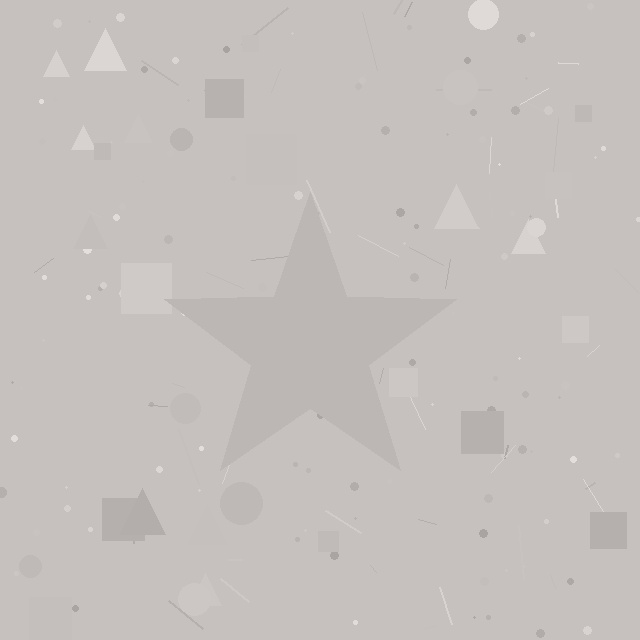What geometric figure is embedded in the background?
A star is embedded in the background.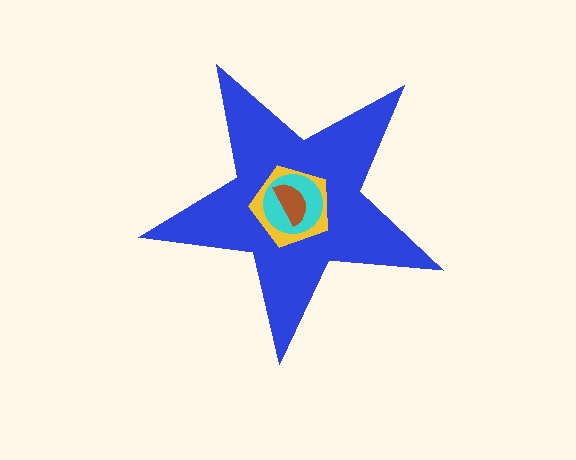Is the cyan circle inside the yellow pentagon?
Yes.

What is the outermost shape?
The blue star.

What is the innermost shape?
The brown semicircle.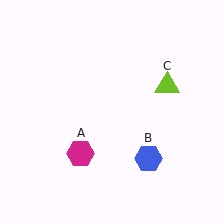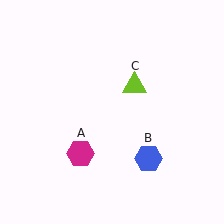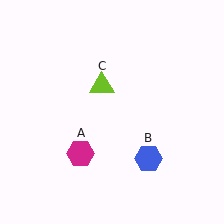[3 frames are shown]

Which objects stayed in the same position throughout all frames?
Magenta hexagon (object A) and blue hexagon (object B) remained stationary.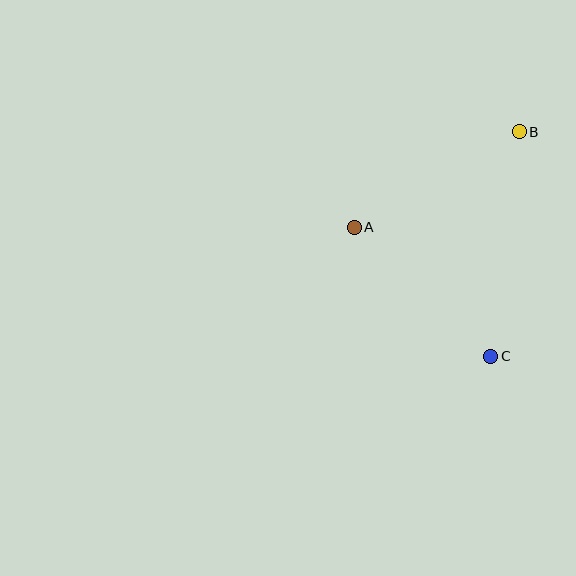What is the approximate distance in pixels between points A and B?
The distance between A and B is approximately 191 pixels.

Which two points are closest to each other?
Points A and C are closest to each other.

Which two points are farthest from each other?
Points B and C are farthest from each other.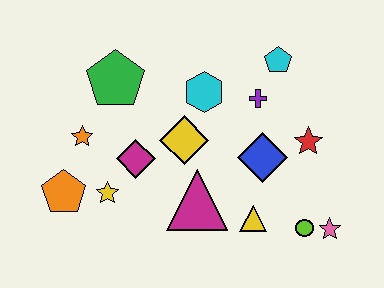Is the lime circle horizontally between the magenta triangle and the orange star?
No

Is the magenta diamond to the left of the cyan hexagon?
Yes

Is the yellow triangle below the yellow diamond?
Yes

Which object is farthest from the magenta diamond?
The pink star is farthest from the magenta diamond.